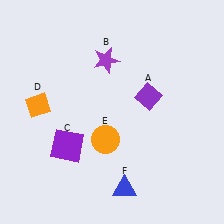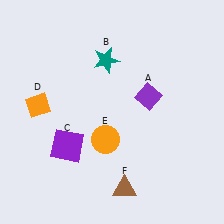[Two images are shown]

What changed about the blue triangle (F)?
In Image 1, F is blue. In Image 2, it changed to brown.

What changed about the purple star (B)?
In Image 1, B is purple. In Image 2, it changed to teal.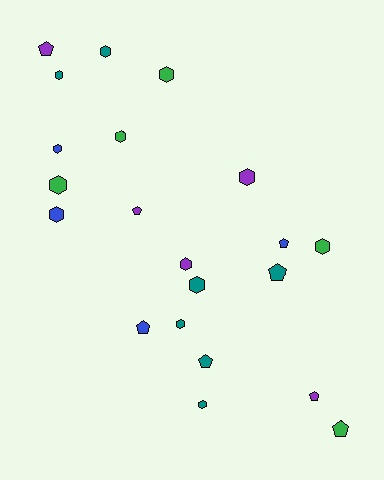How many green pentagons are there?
There is 1 green pentagon.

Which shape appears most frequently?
Hexagon, with 13 objects.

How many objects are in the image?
There are 21 objects.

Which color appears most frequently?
Teal, with 7 objects.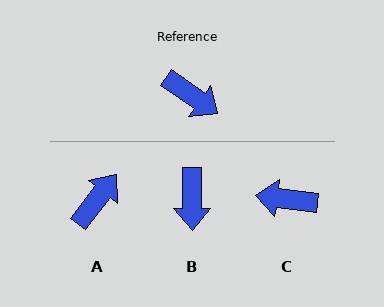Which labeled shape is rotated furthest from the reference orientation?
C, about 152 degrees away.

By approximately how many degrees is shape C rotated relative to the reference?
Approximately 152 degrees clockwise.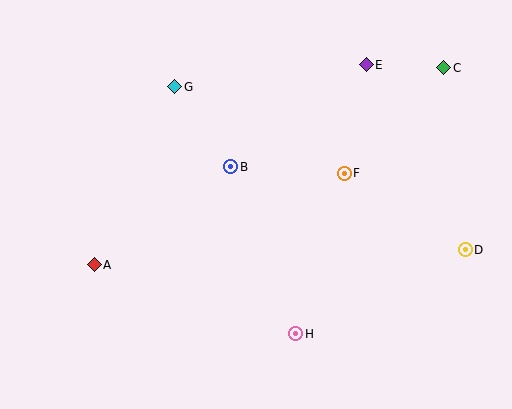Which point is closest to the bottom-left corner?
Point A is closest to the bottom-left corner.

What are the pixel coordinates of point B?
Point B is at (231, 167).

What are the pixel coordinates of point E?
Point E is at (366, 65).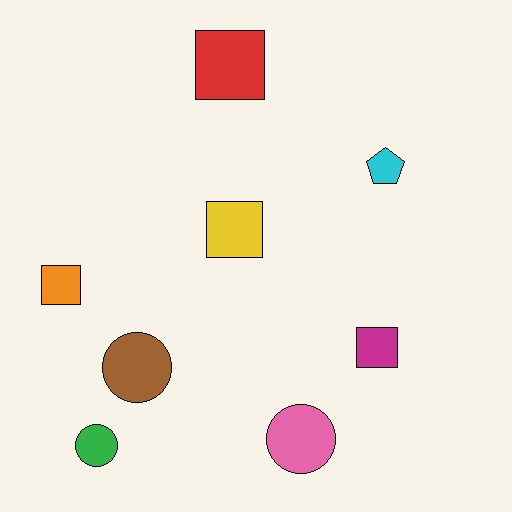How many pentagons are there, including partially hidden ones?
There is 1 pentagon.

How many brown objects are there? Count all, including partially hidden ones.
There is 1 brown object.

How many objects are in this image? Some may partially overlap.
There are 8 objects.